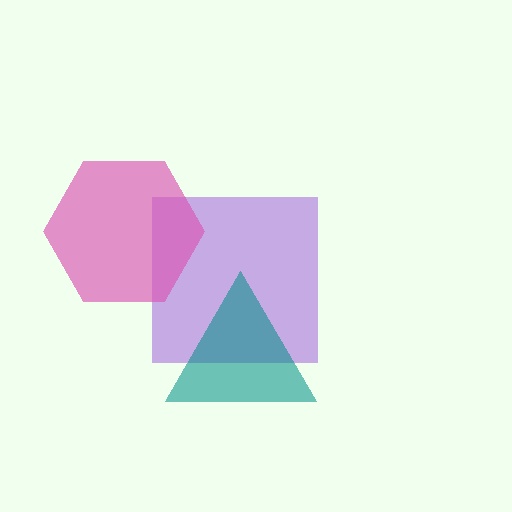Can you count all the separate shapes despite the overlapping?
Yes, there are 3 separate shapes.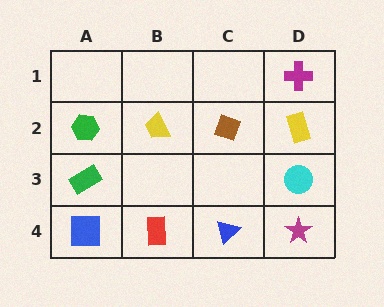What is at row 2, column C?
A brown diamond.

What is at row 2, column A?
A green hexagon.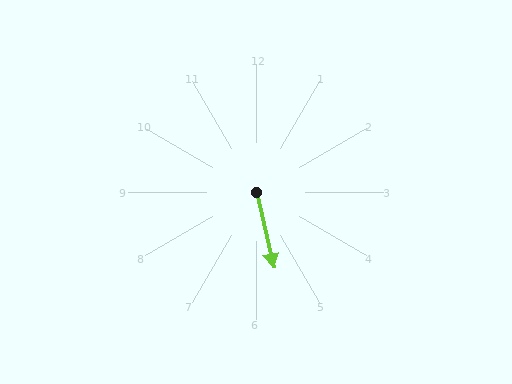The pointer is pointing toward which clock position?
Roughly 6 o'clock.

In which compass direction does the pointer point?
South.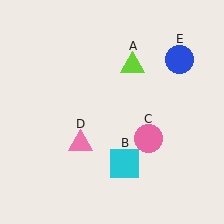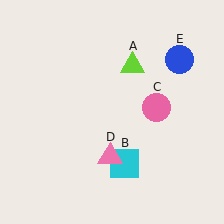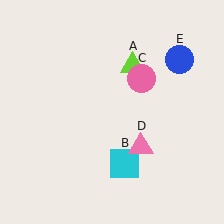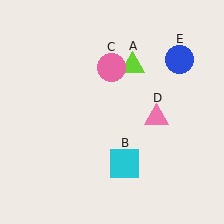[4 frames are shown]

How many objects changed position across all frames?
2 objects changed position: pink circle (object C), pink triangle (object D).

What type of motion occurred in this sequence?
The pink circle (object C), pink triangle (object D) rotated counterclockwise around the center of the scene.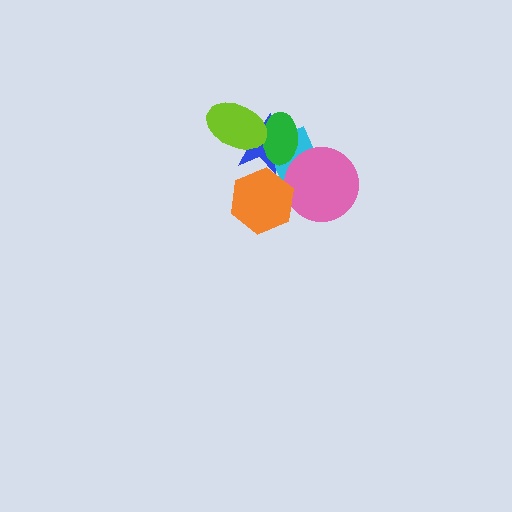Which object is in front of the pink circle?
The orange hexagon is in front of the pink circle.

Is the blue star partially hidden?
Yes, it is partially covered by another shape.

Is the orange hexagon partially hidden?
No, no other shape covers it.